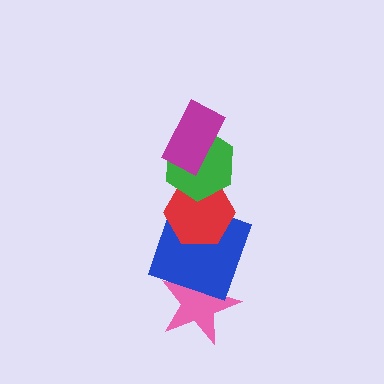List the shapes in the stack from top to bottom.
From top to bottom: the magenta rectangle, the green hexagon, the red hexagon, the blue square, the pink star.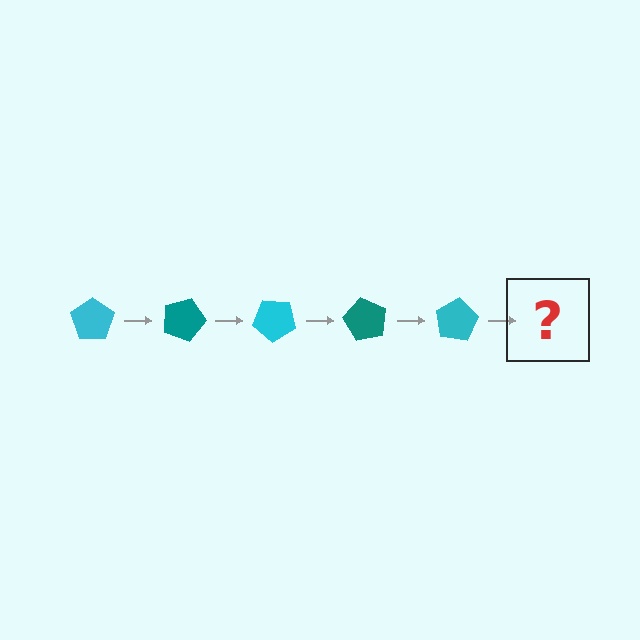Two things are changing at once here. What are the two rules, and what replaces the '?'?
The two rules are that it rotates 20 degrees each step and the color cycles through cyan and teal. The '?' should be a teal pentagon, rotated 100 degrees from the start.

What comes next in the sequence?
The next element should be a teal pentagon, rotated 100 degrees from the start.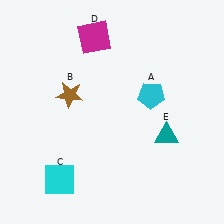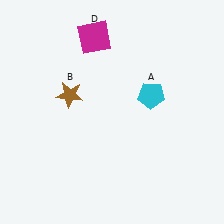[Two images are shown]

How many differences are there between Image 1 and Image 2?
There are 2 differences between the two images.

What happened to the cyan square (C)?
The cyan square (C) was removed in Image 2. It was in the bottom-left area of Image 1.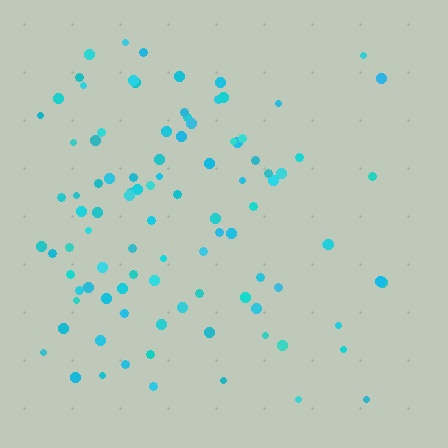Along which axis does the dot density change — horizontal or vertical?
Horizontal.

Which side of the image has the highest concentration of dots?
The left.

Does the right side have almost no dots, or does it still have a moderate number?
Still a moderate number, just noticeably fewer than the left.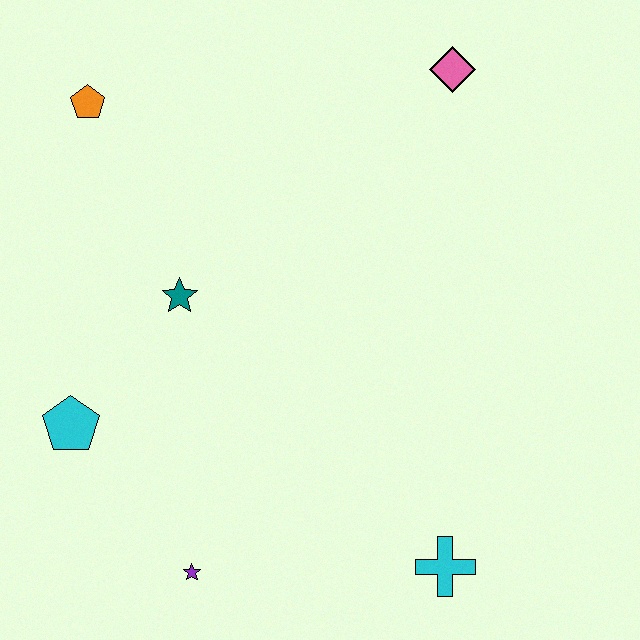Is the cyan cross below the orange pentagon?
Yes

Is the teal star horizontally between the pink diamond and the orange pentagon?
Yes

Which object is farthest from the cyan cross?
The orange pentagon is farthest from the cyan cross.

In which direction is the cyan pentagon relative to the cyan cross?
The cyan pentagon is to the left of the cyan cross.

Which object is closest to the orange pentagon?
The teal star is closest to the orange pentagon.